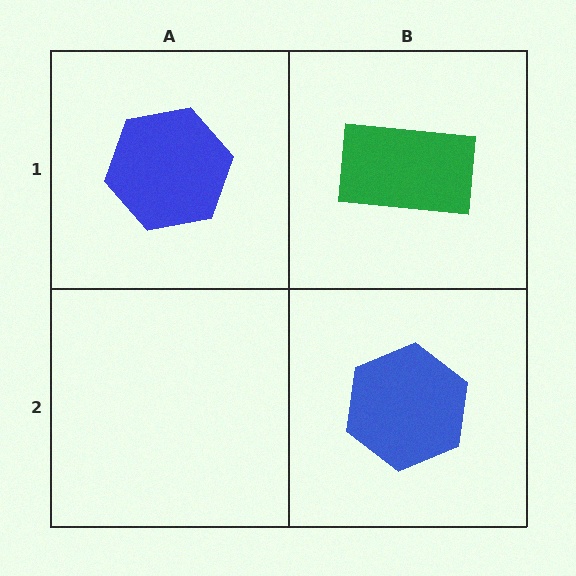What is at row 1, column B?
A green rectangle.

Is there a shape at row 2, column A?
No, that cell is empty.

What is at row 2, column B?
A blue hexagon.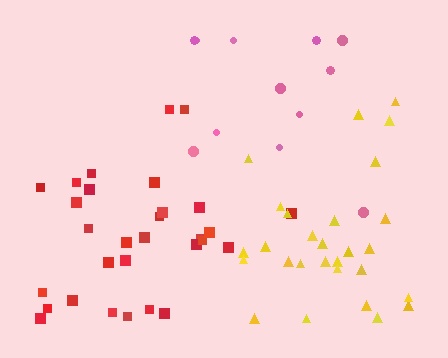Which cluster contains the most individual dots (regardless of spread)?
Red (30).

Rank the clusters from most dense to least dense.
yellow, red, pink.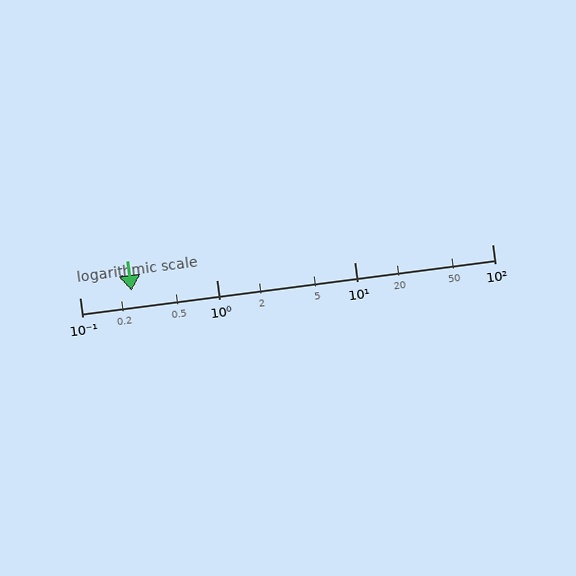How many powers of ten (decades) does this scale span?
The scale spans 3 decades, from 0.1 to 100.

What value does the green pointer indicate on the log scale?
The pointer indicates approximately 0.24.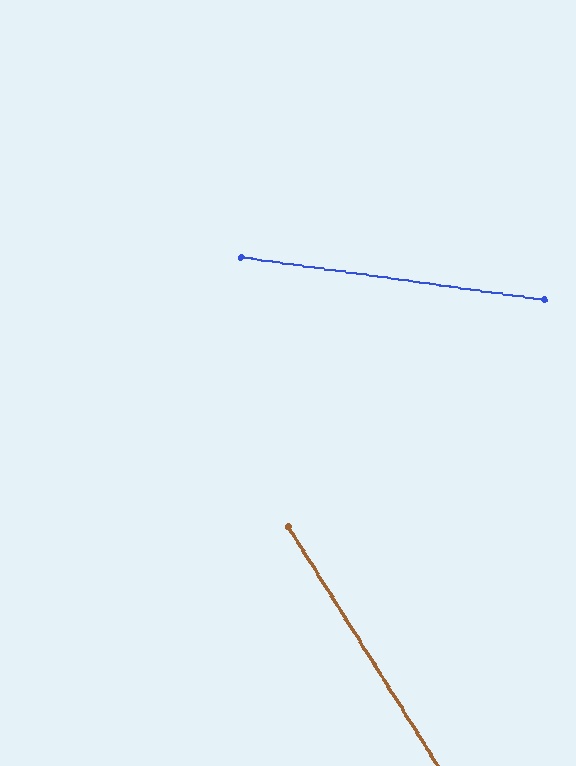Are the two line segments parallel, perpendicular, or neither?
Neither parallel nor perpendicular — they differ by about 50°.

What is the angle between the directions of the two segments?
Approximately 50 degrees.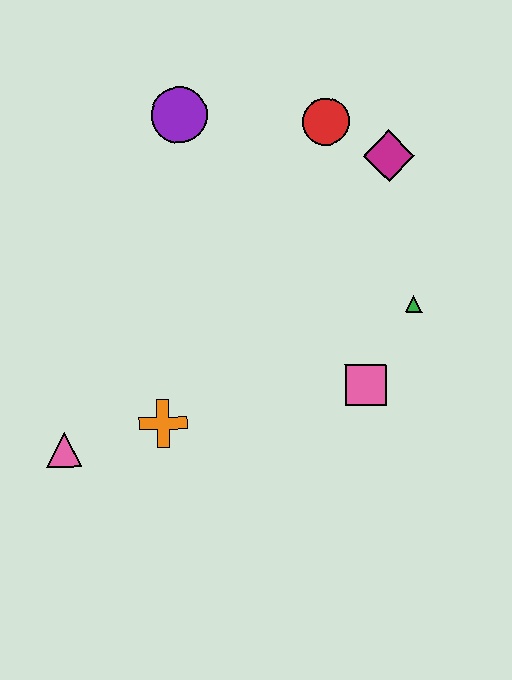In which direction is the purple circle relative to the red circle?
The purple circle is to the left of the red circle.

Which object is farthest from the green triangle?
The pink triangle is farthest from the green triangle.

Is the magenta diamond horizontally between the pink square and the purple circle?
No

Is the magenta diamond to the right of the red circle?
Yes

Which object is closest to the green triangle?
The pink square is closest to the green triangle.